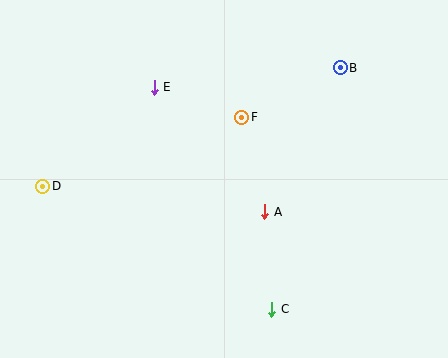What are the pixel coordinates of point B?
Point B is at (340, 68).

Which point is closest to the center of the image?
Point A at (265, 212) is closest to the center.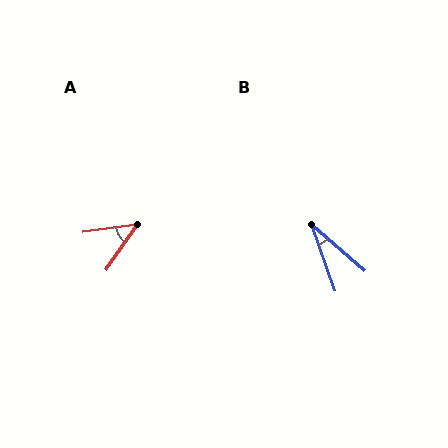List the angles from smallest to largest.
B (29°), A (47°).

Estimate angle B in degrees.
Approximately 29 degrees.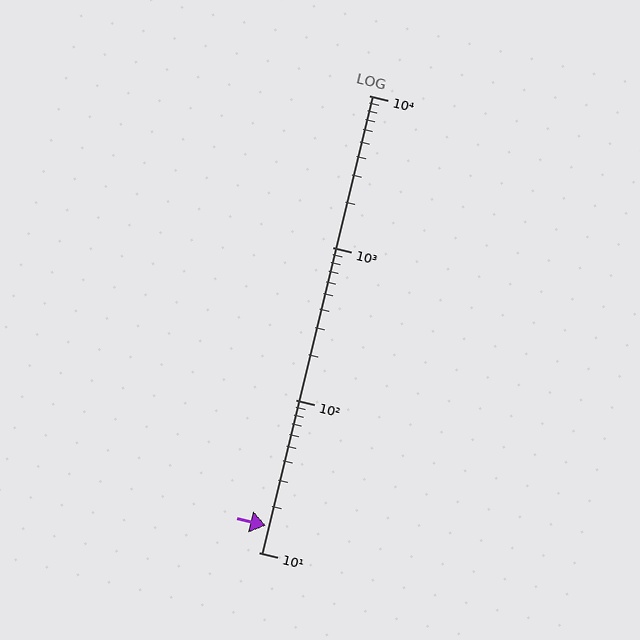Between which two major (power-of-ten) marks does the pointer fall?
The pointer is between 10 and 100.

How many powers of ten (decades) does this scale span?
The scale spans 3 decades, from 10 to 10000.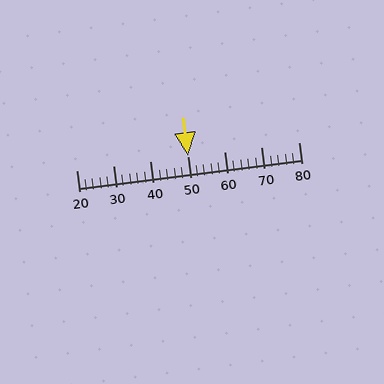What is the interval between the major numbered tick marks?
The major tick marks are spaced 10 units apart.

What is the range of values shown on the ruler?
The ruler shows values from 20 to 80.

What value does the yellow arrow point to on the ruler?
The yellow arrow points to approximately 50.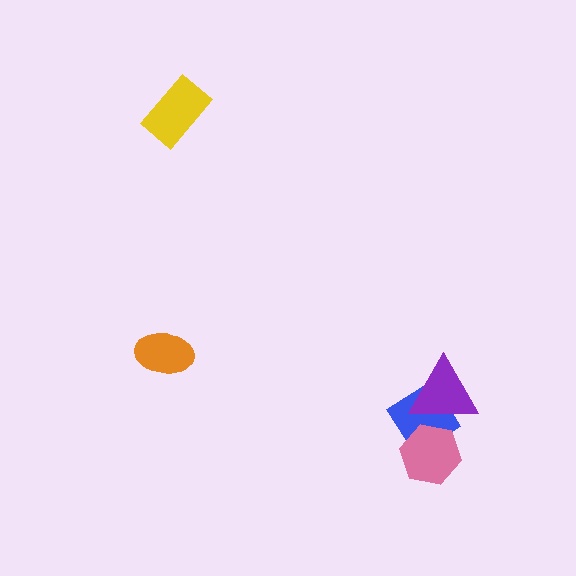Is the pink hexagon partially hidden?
Yes, it is partially covered by another shape.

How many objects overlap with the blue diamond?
2 objects overlap with the blue diamond.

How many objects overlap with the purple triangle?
2 objects overlap with the purple triangle.